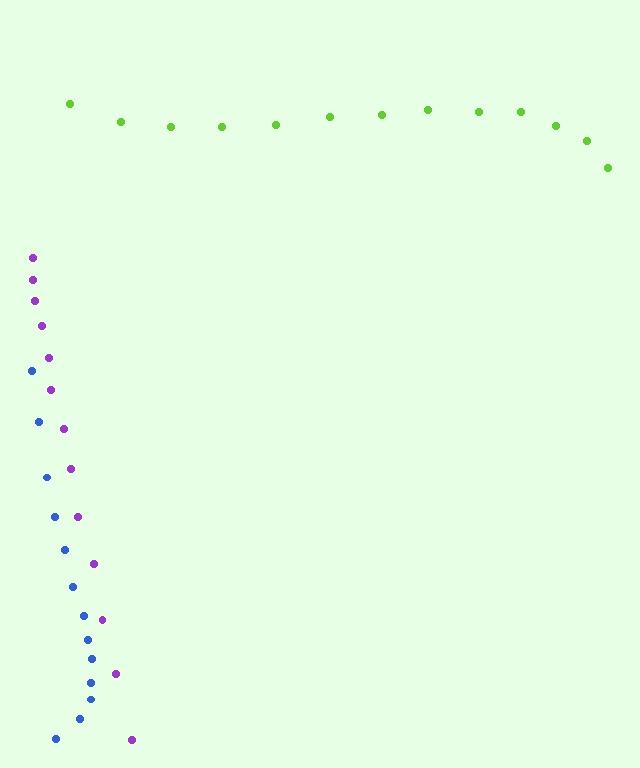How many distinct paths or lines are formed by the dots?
There are 3 distinct paths.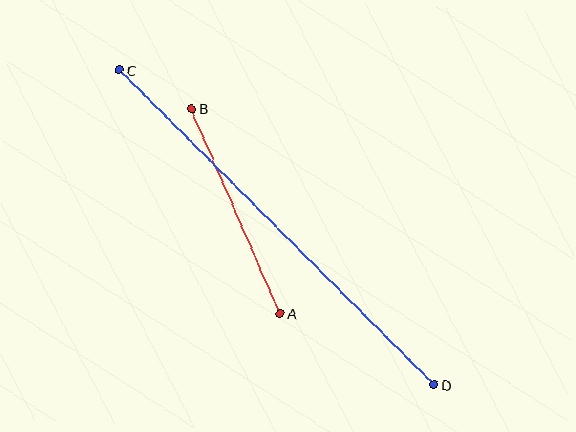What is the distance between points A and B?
The distance is approximately 223 pixels.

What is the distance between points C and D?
The distance is approximately 446 pixels.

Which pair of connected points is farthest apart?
Points C and D are farthest apart.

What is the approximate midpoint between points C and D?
The midpoint is at approximately (277, 227) pixels.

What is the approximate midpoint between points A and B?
The midpoint is at approximately (236, 211) pixels.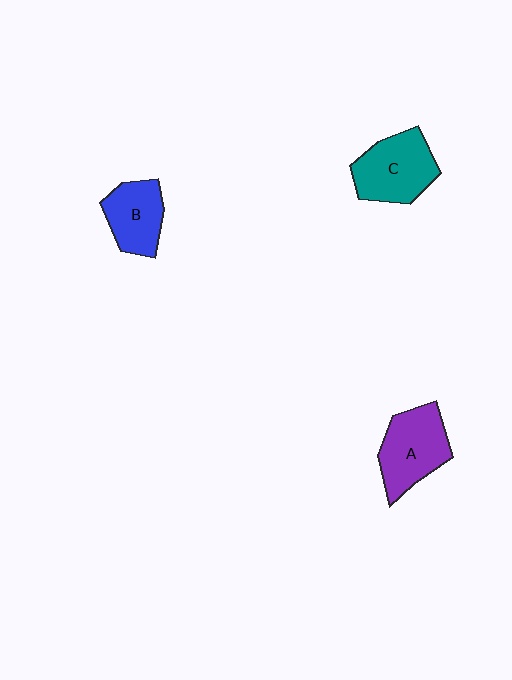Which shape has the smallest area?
Shape B (blue).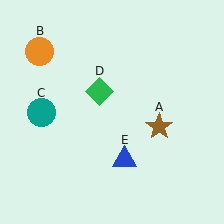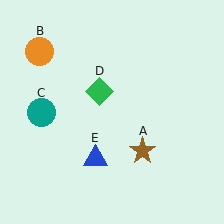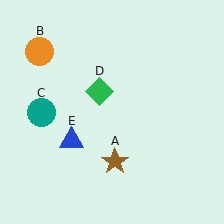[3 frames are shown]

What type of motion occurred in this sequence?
The brown star (object A), blue triangle (object E) rotated clockwise around the center of the scene.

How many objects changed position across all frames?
2 objects changed position: brown star (object A), blue triangle (object E).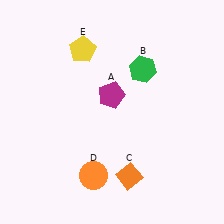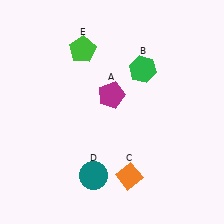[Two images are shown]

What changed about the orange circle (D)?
In Image 1, D is orange. In Image 2, it changed to teal.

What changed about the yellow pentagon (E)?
In Image 1, E is yellow. In Image 2, it changed to green.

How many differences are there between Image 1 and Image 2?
There are 2 differences between the two images.